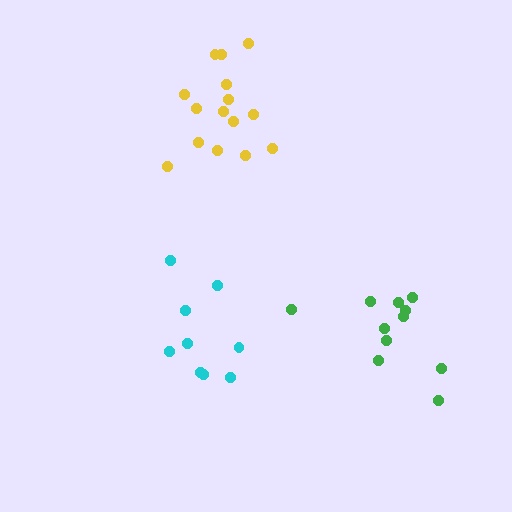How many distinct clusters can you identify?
There are 3 distinct clusters.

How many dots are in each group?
Group 1: 11 dots, Group 2: 9 dots, Group 3: 15 dots (35 total).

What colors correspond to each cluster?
The clusters are colored: green, cyan, yellow.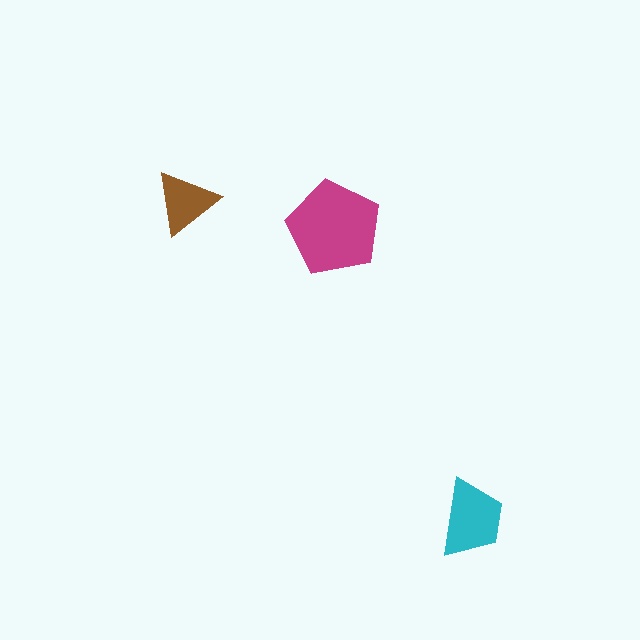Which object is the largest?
The magenta pentagon.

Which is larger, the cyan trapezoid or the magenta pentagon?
The magenta pentagon.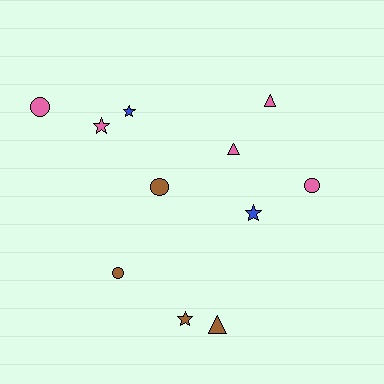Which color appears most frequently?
Pink, with 5 objects.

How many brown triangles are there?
There is 1 brown triangle.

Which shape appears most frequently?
Star, with 4 objects.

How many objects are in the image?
There are 11 objects.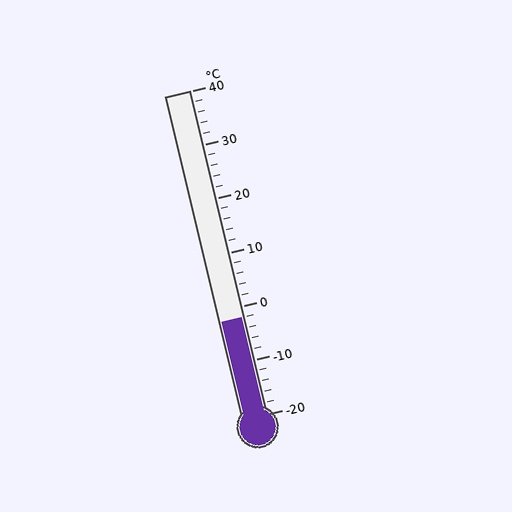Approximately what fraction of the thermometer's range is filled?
The thermometer is filled to approximately 30% of its range.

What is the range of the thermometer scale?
The thermometer scale ranges from -20°C to 40°C.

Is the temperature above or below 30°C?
The temperature is below 30°C.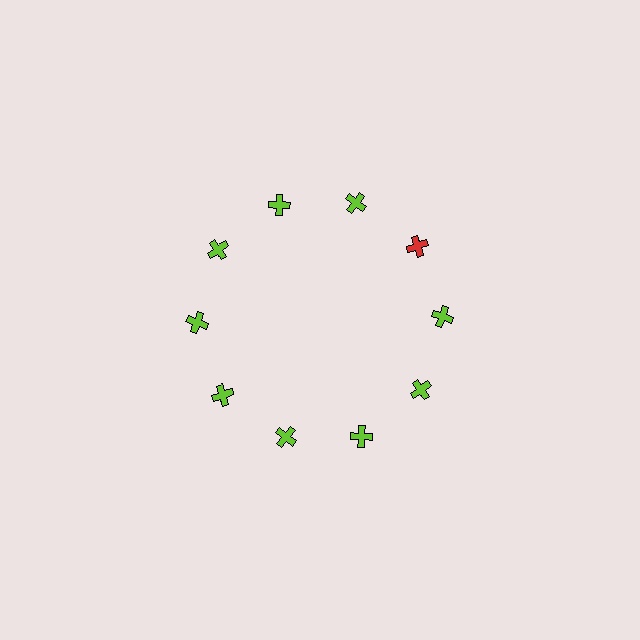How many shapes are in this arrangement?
There are 10 shapes arranged in a ring pattern.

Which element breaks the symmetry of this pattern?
The red cross at roughly the 2 o'clock position breaks the symmetry. All other shapes are lime crosses.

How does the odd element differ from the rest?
It has a different color: red instead of lime.